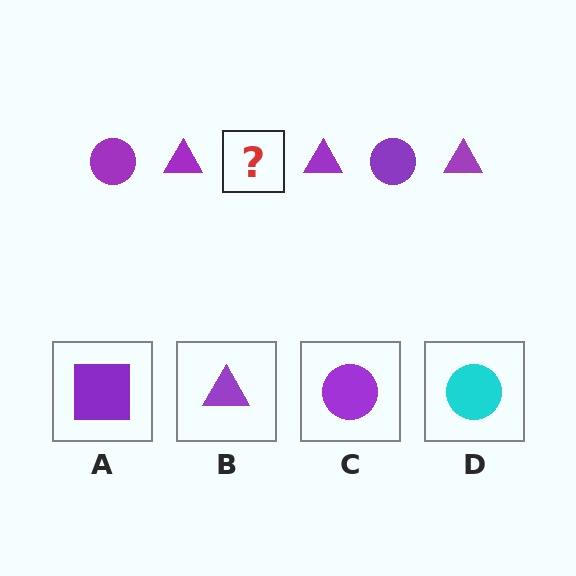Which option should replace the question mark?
Option C.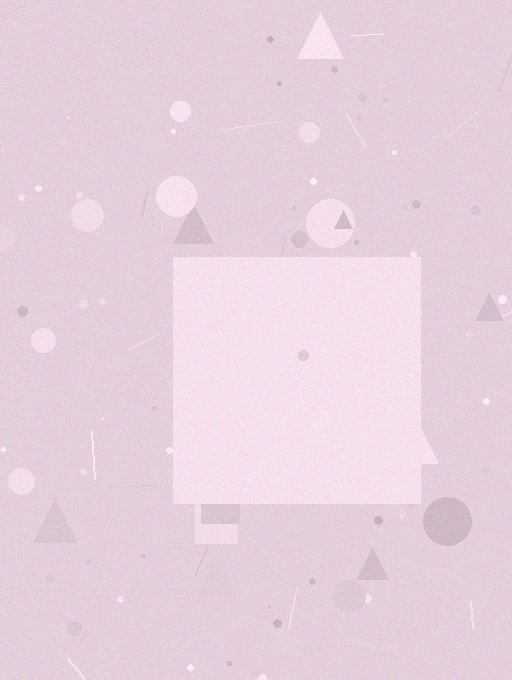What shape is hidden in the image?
A square is hidden in the image.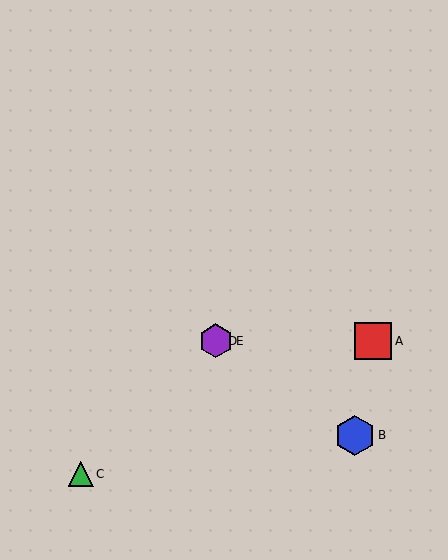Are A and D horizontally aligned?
Yes, both are at y≈341.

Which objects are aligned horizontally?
Objects A, D, E are aligned horizontally.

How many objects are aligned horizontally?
3 objects (A, D, E) are aligned horizontally.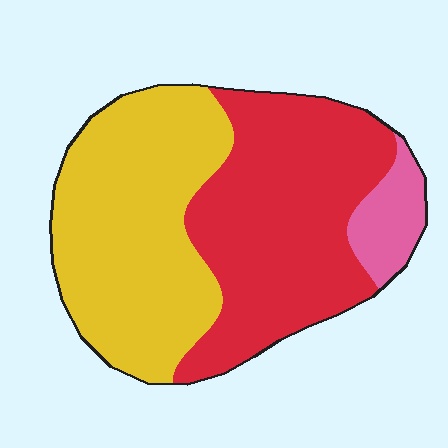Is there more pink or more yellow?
Yellow.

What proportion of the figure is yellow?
Yellow takes up between a quarter and a half of the figure.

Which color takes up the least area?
Pink, at roughly 10%.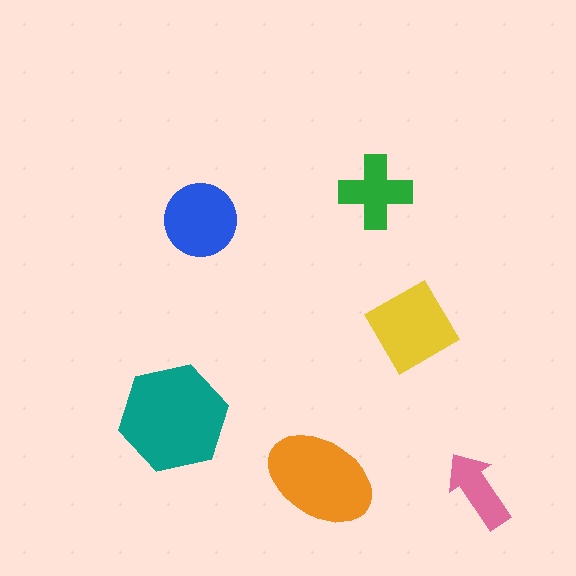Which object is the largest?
The teal hexagon.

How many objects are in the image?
There are 6 objects in the image.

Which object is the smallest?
The pink arrow.